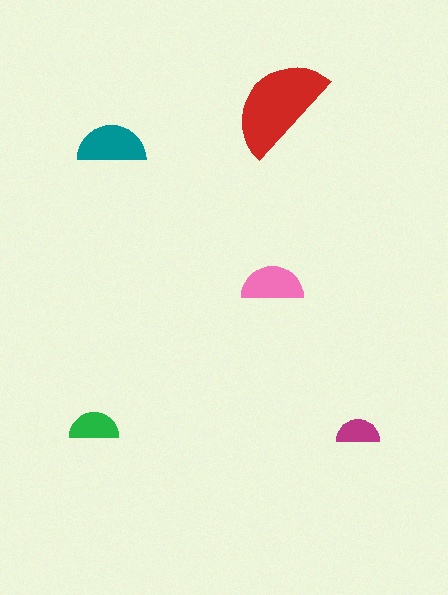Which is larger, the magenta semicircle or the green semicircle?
The green one.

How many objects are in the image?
There are 5 objects in the image.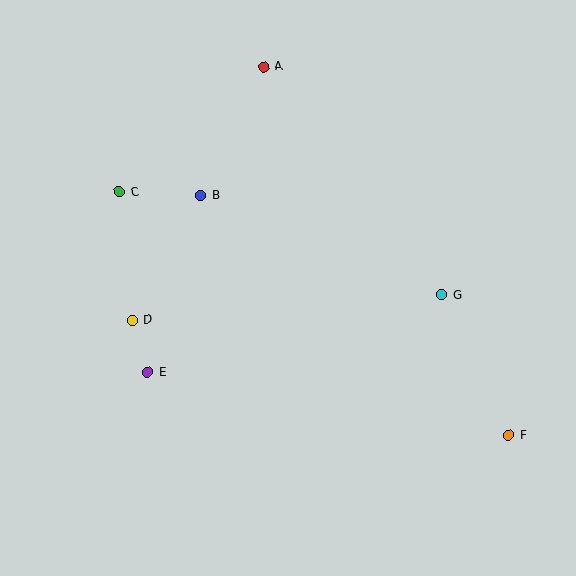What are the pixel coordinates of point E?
Point E is at (148, 372).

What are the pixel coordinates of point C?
Point C is at (119, 192).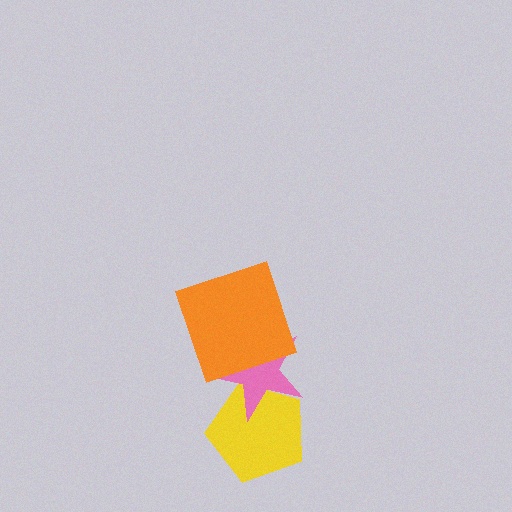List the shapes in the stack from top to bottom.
From top to bottom: the orange square, the pink star, the yellow pentagon.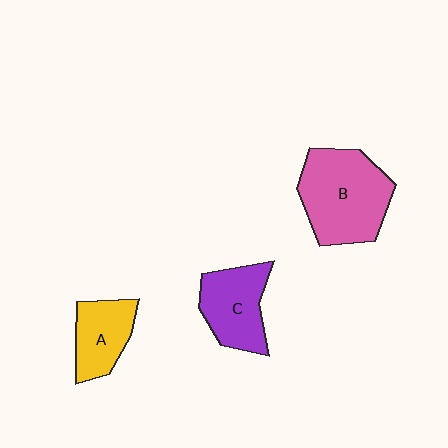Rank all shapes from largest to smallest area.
From largest to smallest: B (pink), C (purple), A (yellow).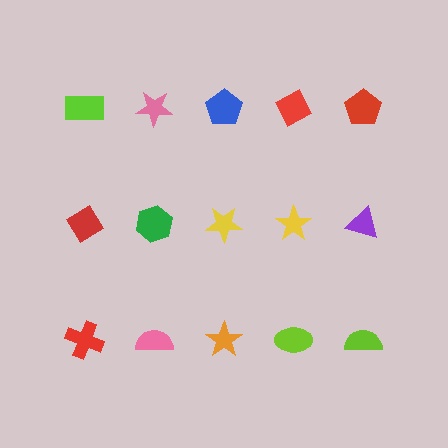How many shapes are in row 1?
5 shapes.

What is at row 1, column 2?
A pink star.